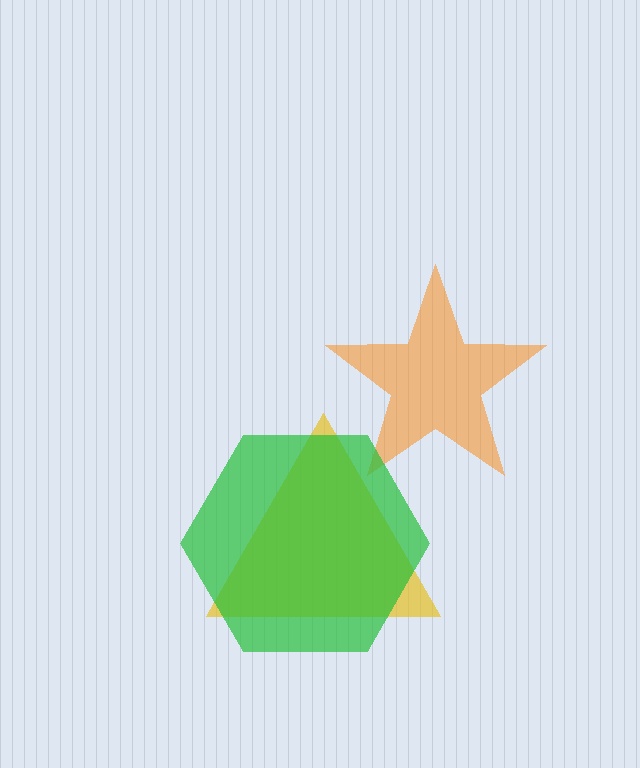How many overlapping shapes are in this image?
There are 3 overlapping shapes in the image.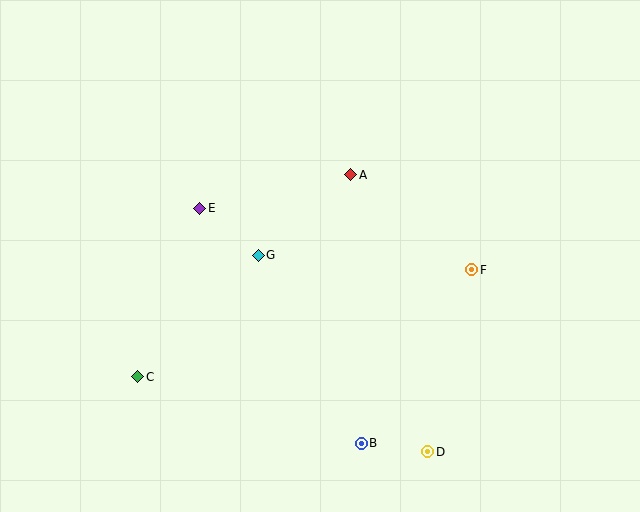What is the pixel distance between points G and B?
The distance between G and B is 215 pixels.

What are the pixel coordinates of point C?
Point C is at (138, 377).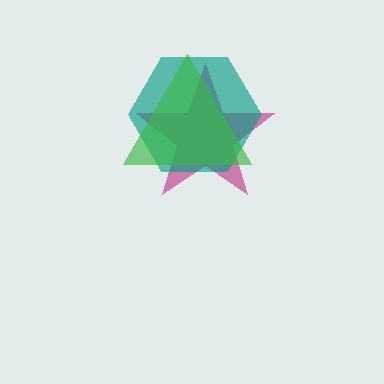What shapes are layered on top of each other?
The layered shapes are: a magenta star, a teal hexagon, a green triangle.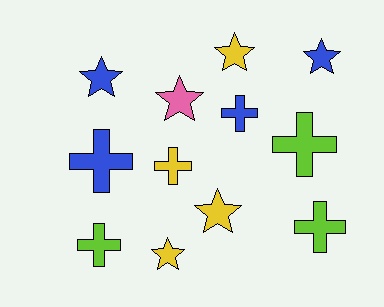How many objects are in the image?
There are 12 objects.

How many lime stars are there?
There are no lime stars.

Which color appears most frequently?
Yellow, with 4 objects.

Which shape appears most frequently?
Star, with 6 objects.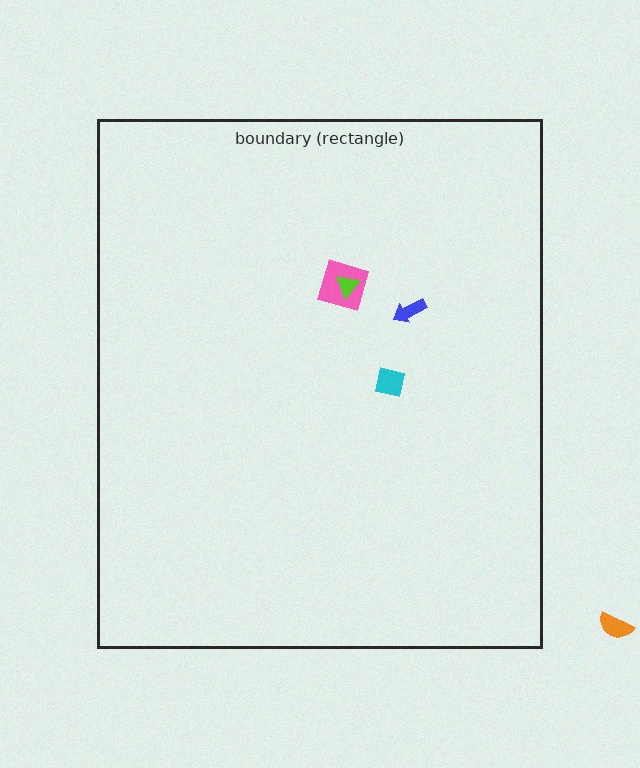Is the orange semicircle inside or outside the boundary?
Outside.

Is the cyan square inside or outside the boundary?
Inside.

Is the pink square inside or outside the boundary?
Inside.